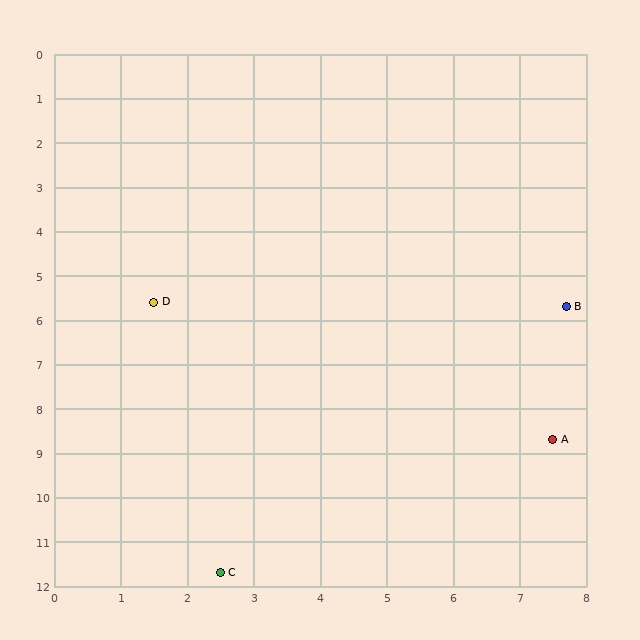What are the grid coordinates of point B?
Point B is at approximately (7.7, 5.7).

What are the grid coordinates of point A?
Point A is at approximately (7.5, 8.7).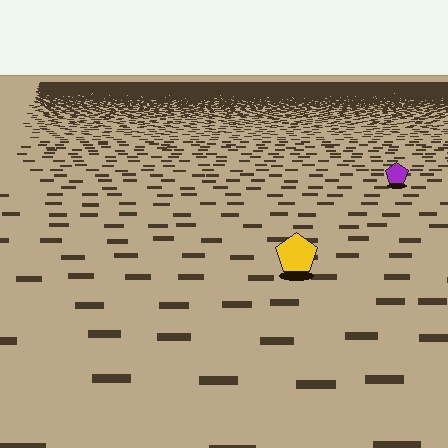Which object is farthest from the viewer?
The purple pentagon is farthest from the viewer. It appears smaller and the ground texture around it is denser.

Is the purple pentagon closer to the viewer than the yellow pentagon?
No. The yellow pentagon is closer — you can tell from the texture gradient: the ground texture is coarser near it.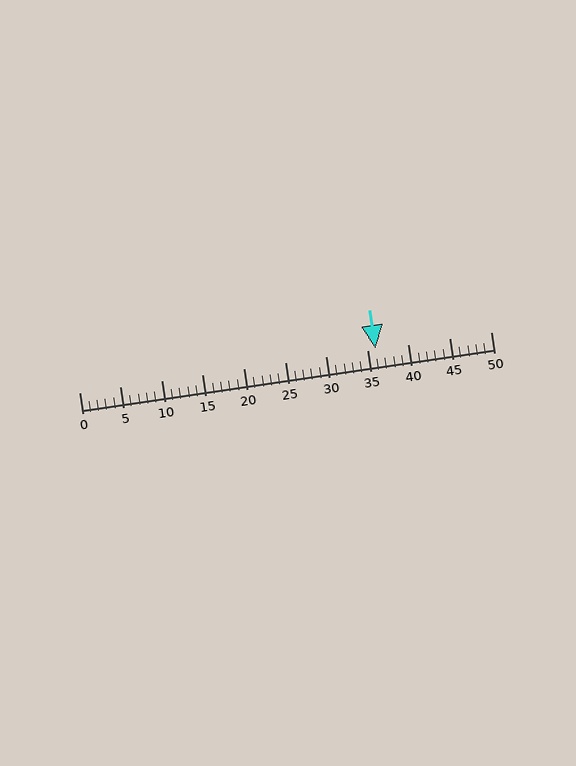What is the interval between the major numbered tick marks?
The major tick marks are spaced 5 units apart.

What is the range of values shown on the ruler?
The ruler shows values from 0 to 50.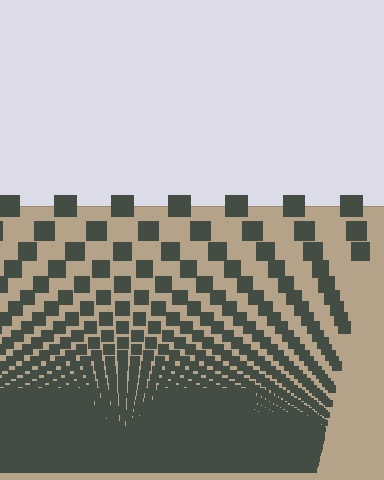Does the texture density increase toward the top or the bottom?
Density increases toward the bottom.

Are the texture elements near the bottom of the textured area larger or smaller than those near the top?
Smaller. The gradient is inverted — elements near the bottom are smaller and denser.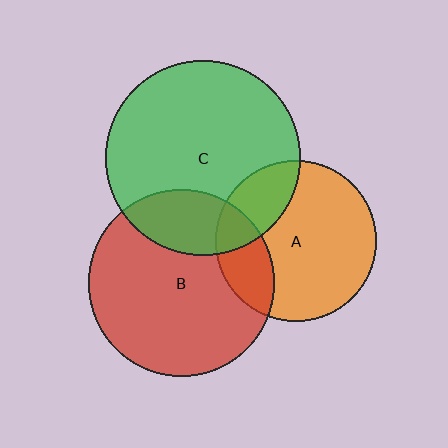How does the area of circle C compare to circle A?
Approximately 1.5 times.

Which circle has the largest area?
Circle C (green).